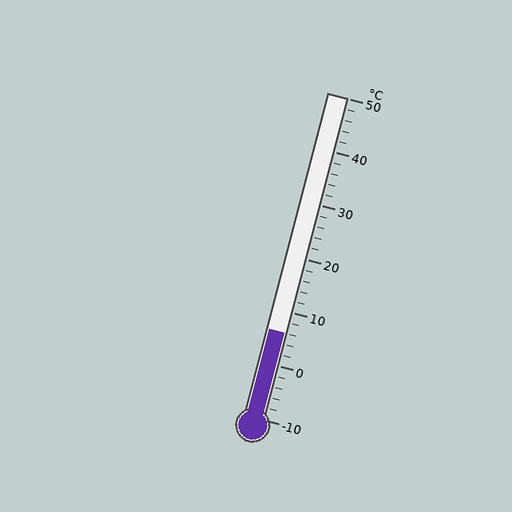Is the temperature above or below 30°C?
The temperature is below 30°C.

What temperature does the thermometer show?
The thermometer shows approximately 6°C.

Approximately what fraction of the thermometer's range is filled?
The thermometer is filled to approximately 25% of its range.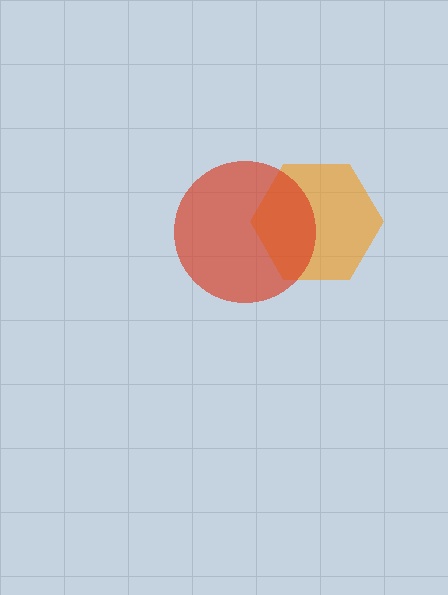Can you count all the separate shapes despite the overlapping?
Yes, there are 2 separate shapes.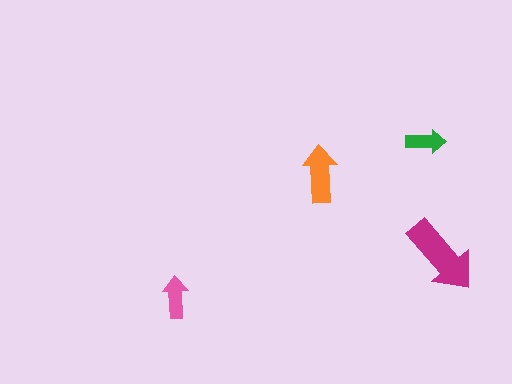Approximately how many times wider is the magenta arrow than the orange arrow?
About 1.5 times wider.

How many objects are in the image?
There are 4 objects in the image.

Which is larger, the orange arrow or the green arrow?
The orange one.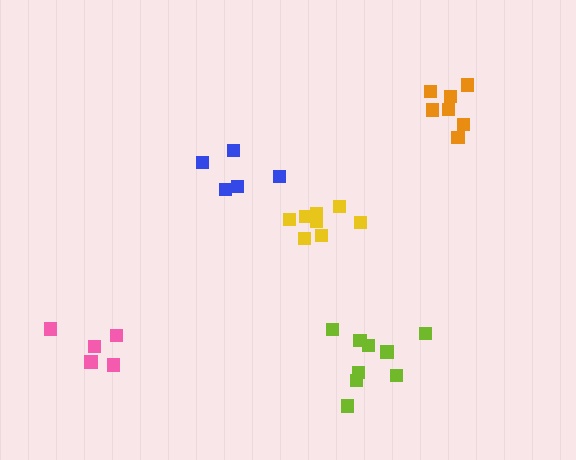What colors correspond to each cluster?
The clusters are colored: orange, blue, lime, yellow, pink.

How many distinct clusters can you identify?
There are 5 distinct clusters.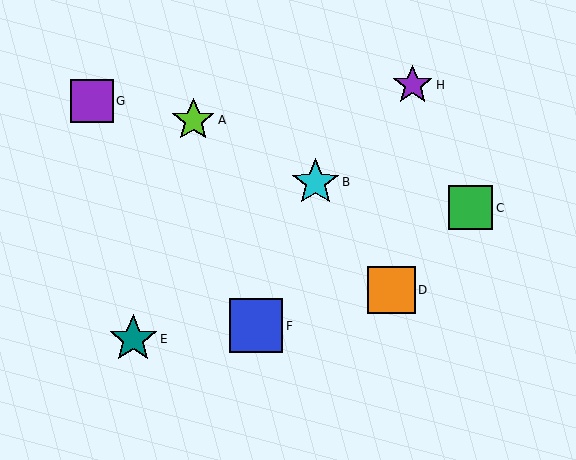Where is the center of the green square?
The center of the green square is at (471, 208).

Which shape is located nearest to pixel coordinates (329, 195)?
The cyan star (labeled B) at (315, 182) is nearest to that location.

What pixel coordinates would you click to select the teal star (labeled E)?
Click at (133, 339) to select the teal star E.